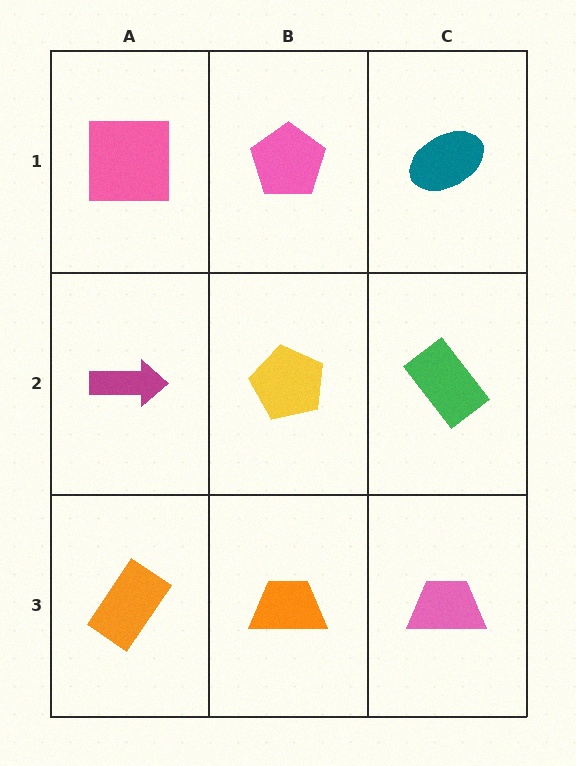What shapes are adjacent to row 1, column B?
A yellow pentagon (row 2, column B), a pink square (row 1, column A), a teal ellipse (row 1, column C).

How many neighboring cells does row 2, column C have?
3.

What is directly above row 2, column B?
A pink pentagon.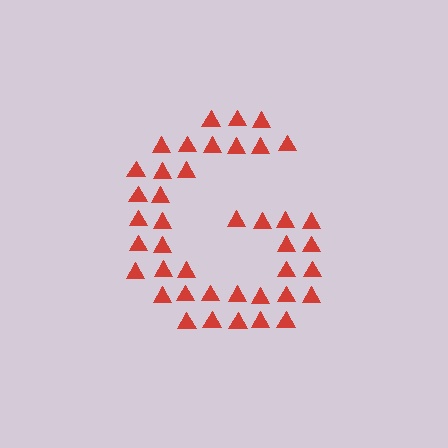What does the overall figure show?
The overall figure shows the letter G.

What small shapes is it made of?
It is made of small triangles.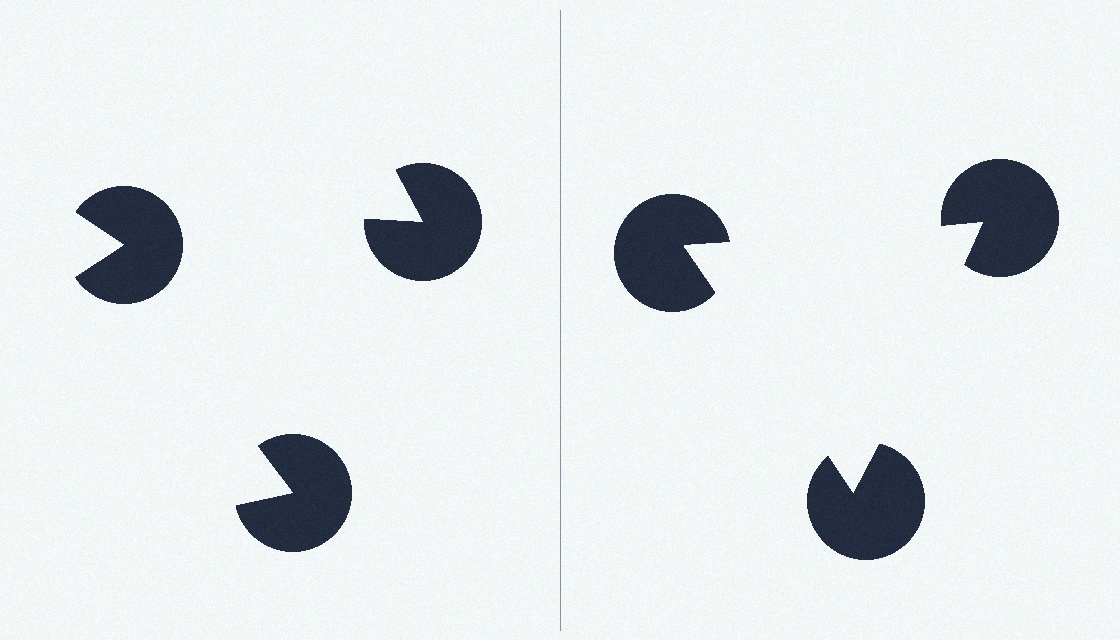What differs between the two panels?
The pac-man discs are positioned identically on both sides; only the wedge orientations differ. On the right they align to a triangle; on the left they are misaligned.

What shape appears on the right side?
An illusory triangle.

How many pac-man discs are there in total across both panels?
6 — 3 on each side.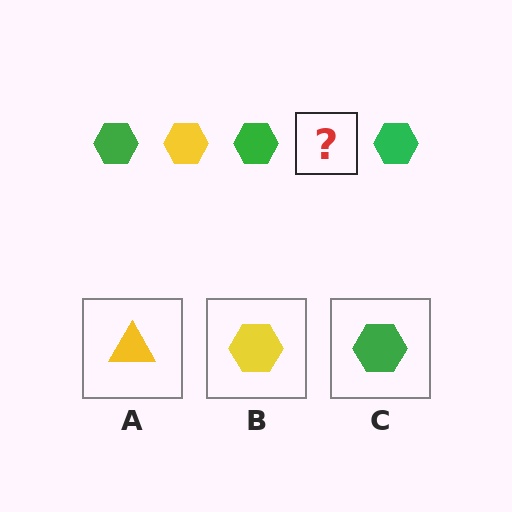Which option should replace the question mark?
Option B.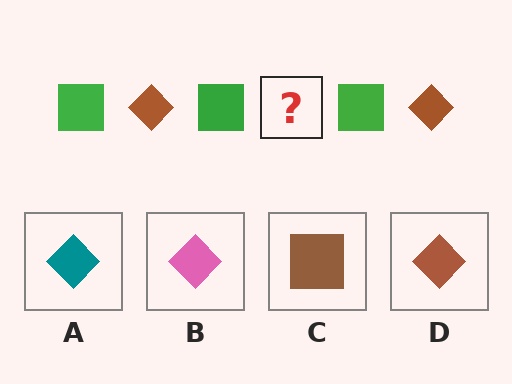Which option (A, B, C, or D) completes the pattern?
D.